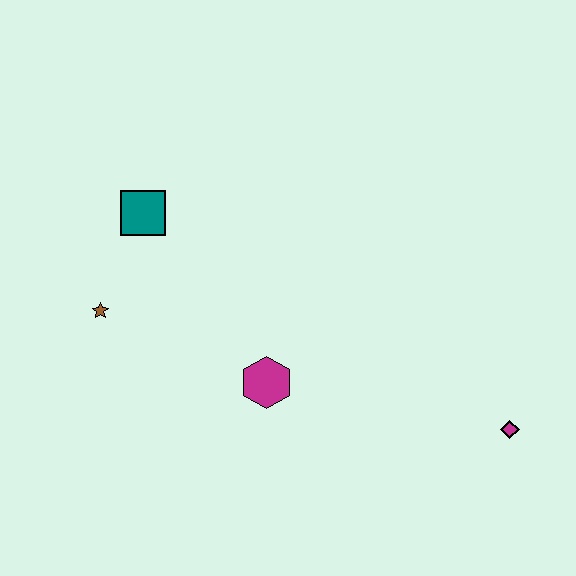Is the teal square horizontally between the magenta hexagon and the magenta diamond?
No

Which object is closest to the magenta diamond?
The magenta hexagon is closest to the magenta diamond.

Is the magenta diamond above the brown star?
No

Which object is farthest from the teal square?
The magenta diamond is farthest from the teal square.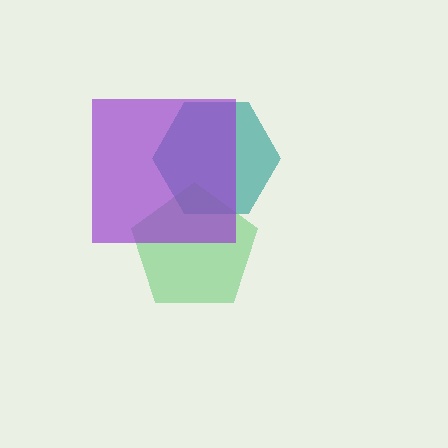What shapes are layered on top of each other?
The layered shapes are: a teal hexagon, a green pentagon, a purple square.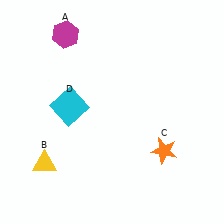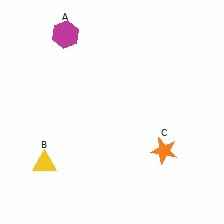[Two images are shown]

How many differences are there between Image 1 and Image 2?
There is 1 difference between the two images.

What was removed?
The cyan square (D) was removed in Image 2.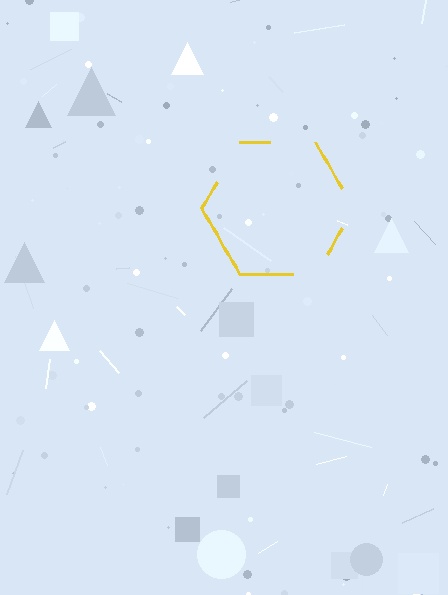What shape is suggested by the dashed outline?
The dashed outline suggests a hexagon.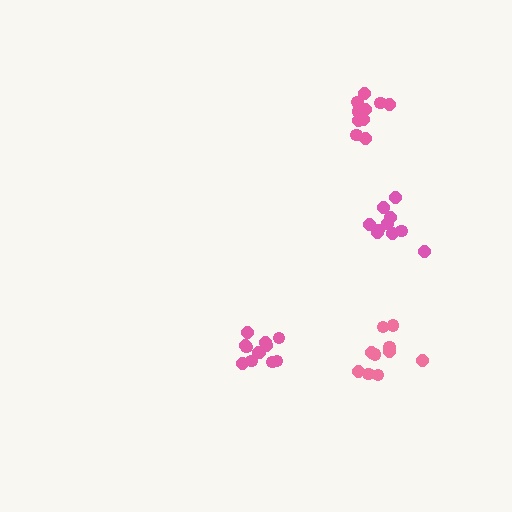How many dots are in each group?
Group 1: 10 dots, Group 2: 12 dots, Group 3: 10 dots, Group 4: 10 dots (42 total).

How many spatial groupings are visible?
There are 4 spatial groupings.